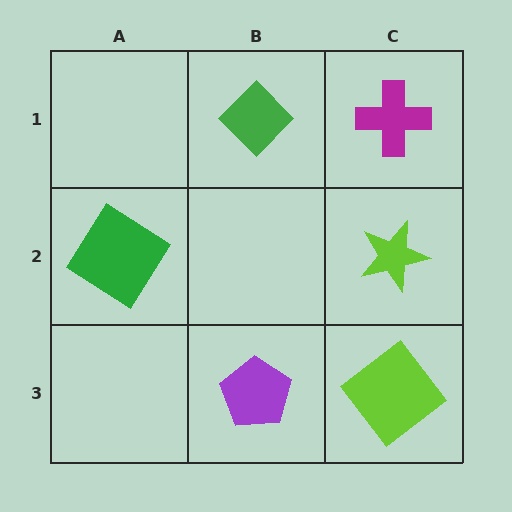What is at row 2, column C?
A lime star.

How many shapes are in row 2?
2 shapes.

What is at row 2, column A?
A green diamond.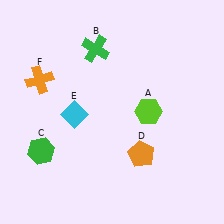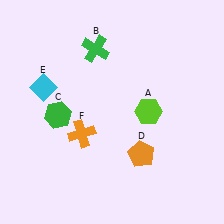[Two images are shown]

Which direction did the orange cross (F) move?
The orange cross (F) moved down.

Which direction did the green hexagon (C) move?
The green hexagon (C) moved up.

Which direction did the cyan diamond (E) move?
The cyan diamond (E) moved left.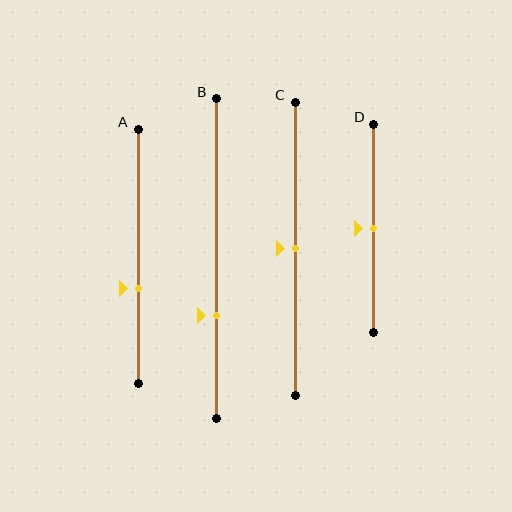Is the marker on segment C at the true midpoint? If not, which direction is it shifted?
Yes, the marker on segment C is at the true midpoint.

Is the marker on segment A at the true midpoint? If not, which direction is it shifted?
No, the marker on segment A is shifted downward by about 13% of the segment length.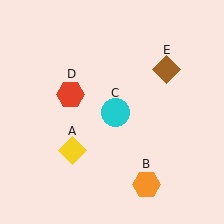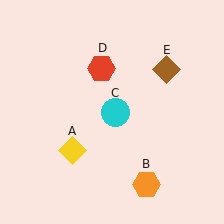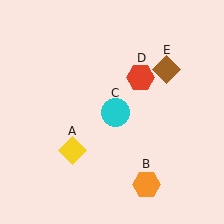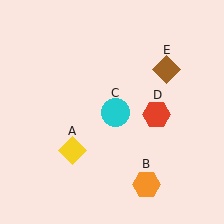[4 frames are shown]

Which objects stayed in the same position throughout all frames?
Yellow diamond (object A) and orange hexagon (object B) and cyan circle (object C) and brown diamond (object E) remained stationary.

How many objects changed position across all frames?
1 object changed position: red hexagon (object D).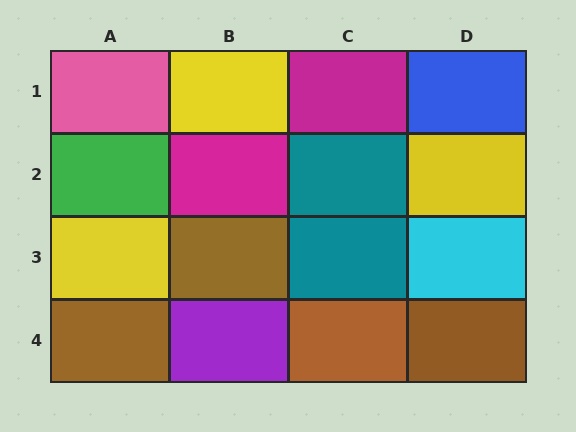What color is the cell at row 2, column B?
Magenta.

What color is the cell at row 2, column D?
Yellow.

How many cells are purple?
1 cell is purple.